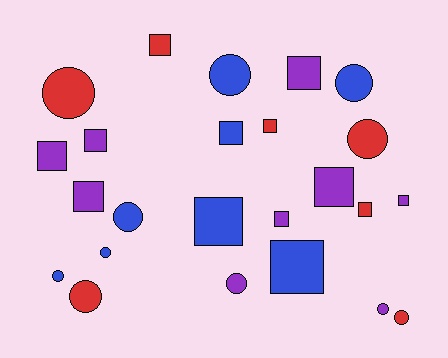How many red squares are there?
There are 3 red squares.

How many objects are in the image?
There are 24 objects.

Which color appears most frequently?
Purple, with 9 objects.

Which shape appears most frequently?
Square, with 13 objects.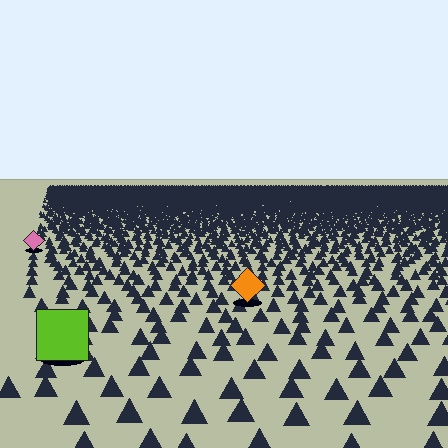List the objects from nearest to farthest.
From nearest to farthest: the lime square, the orange diamond, the pink diamond.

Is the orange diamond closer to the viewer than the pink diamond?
Yes. The orange diamond is closer — you can tell from the texture gradient: the ground texture is coarser near it.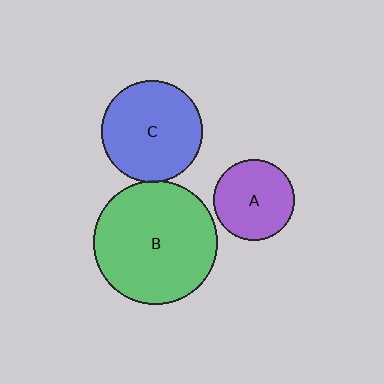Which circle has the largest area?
Circle B (green).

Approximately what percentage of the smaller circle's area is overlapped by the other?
Approximately 5%.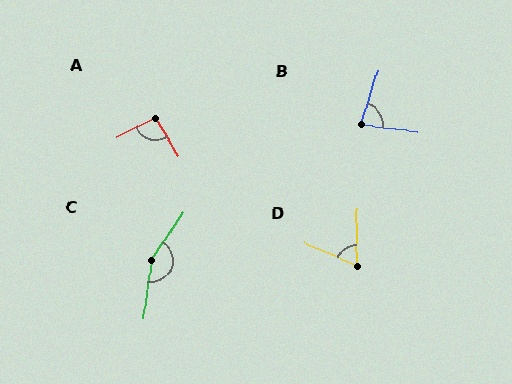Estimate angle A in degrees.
Approximately 94 degrees.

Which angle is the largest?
C, at approximately 153 degrees.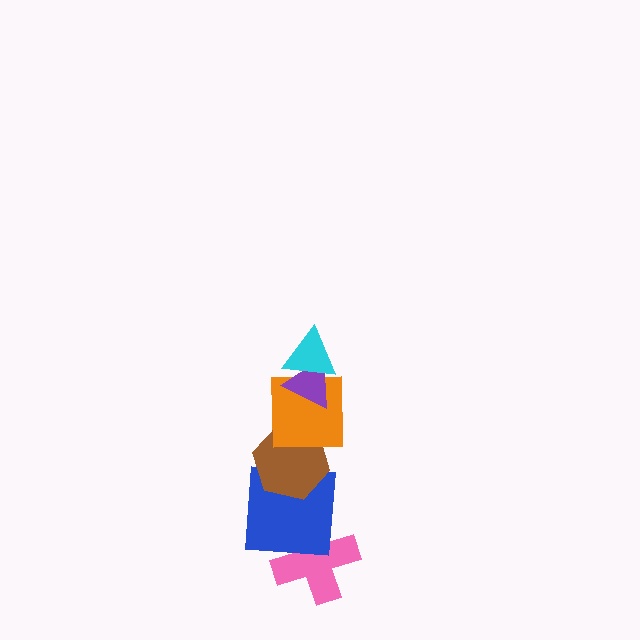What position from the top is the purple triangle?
The purple triangle is 2nd from the top.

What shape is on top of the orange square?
The purple triangle is on top of the orange square.